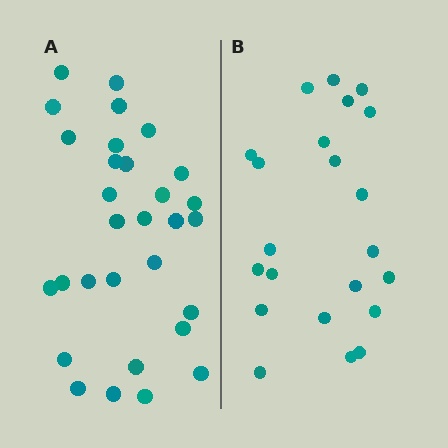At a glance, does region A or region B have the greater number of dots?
Region A (the left region) has more dots.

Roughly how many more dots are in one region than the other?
Region A has roughly 8 or so more dots than region B.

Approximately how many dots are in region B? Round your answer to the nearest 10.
About 20 dots. (The exact count is 22, which rounds to 20.)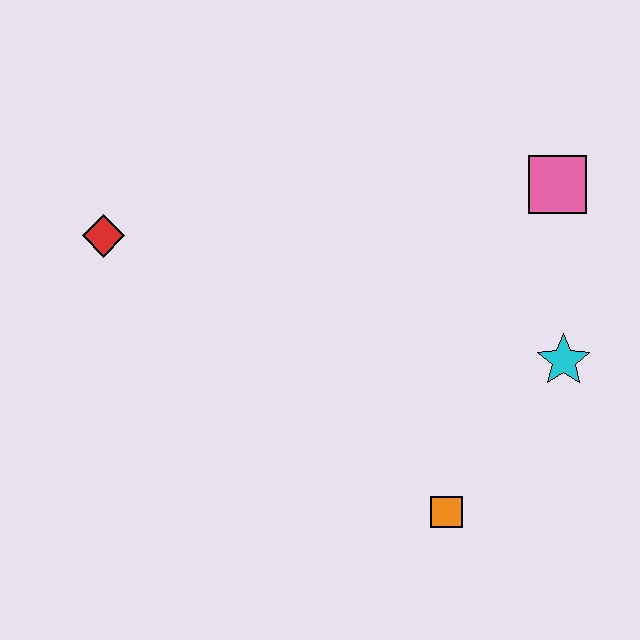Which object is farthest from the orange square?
The red diamond is farthest from the orange square.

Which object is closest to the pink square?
The cyan star is closest to the pink square.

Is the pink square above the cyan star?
Yes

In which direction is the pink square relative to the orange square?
The pink square is above the orange square.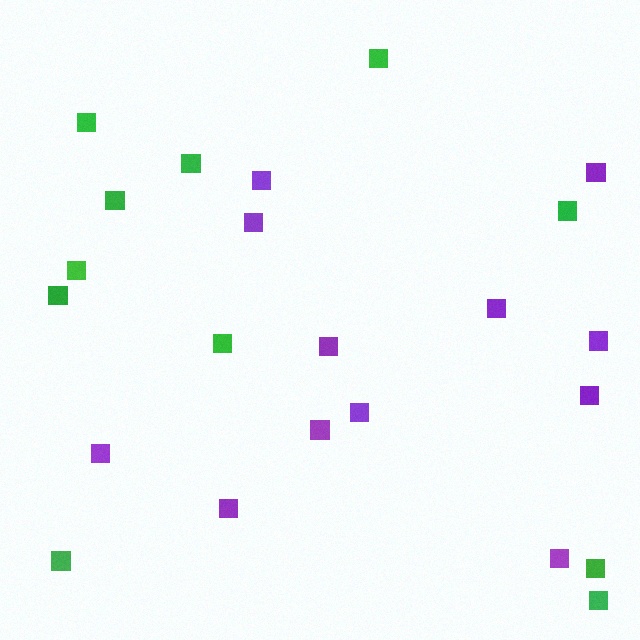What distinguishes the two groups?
There are 2 groups: one group of purple squares (12) and one group of green squares (11).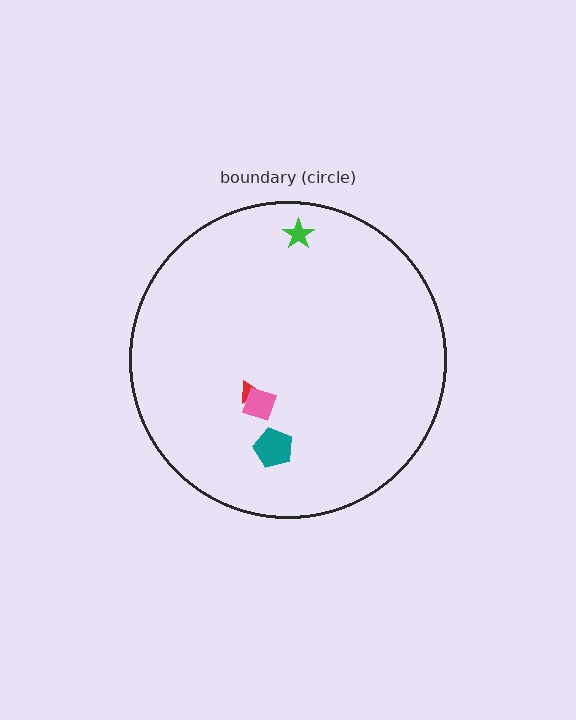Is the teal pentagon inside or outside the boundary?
Inside.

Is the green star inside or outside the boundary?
Inside.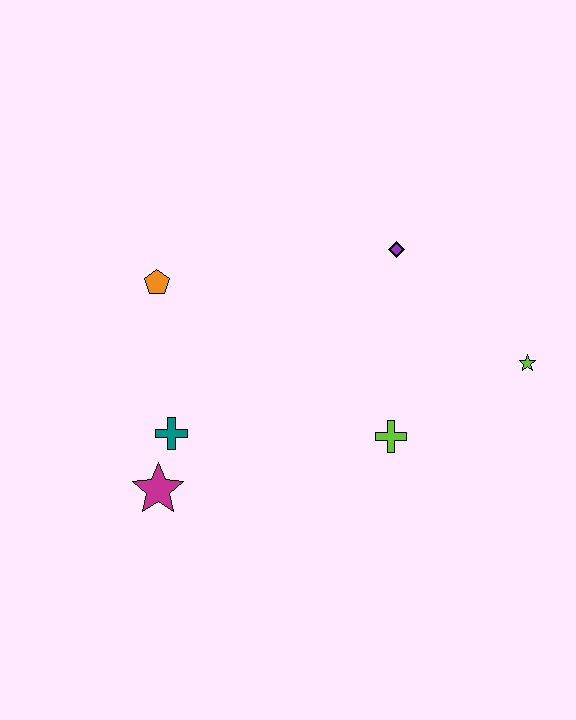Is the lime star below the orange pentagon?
Yes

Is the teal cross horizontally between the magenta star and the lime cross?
Yes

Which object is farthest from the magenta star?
The lime star is farthest from the magenta star.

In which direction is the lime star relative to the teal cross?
The lime star is to the right of the teal cross.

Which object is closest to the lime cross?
The lime star is closest to the lime cross.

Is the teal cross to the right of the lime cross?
No